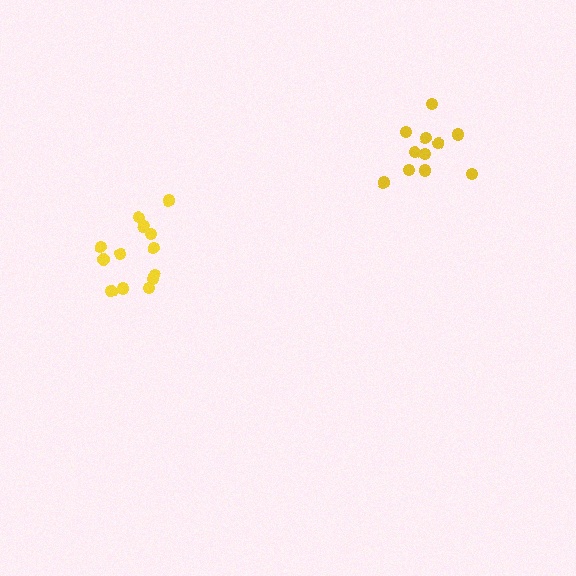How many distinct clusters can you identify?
There are 2 distinct clusters.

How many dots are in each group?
Group 1: 11 dots, Group 2: 13 dots (24 total).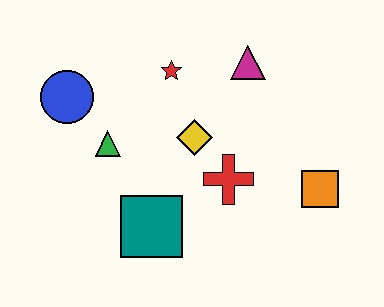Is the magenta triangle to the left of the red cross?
No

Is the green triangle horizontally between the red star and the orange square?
No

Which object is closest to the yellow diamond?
The red cross is closest to the yellow diamond.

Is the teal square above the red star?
No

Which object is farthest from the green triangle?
The orange square is farthest from the green triangle.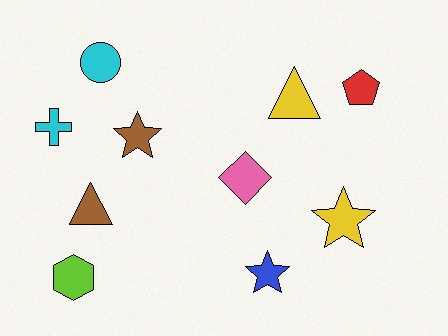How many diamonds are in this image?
There is 1 diamond.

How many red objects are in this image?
There is 1 red object.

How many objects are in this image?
There are 10 objects.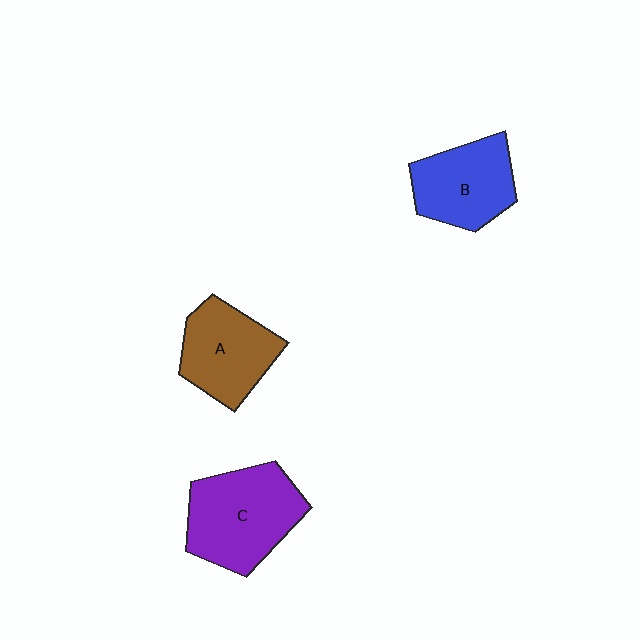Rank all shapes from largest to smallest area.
From largest to smallest: C (purple), A (brown), B (blue).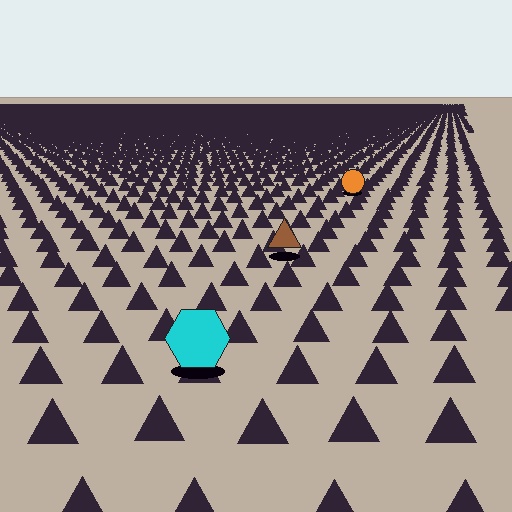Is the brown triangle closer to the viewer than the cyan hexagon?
No. The cyan hexagon is closer — you can tell from the texture gradient: the ground texture is coarser near it.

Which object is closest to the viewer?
The cyan hexagon is closest. The texture marks near it are larger and more spread out.